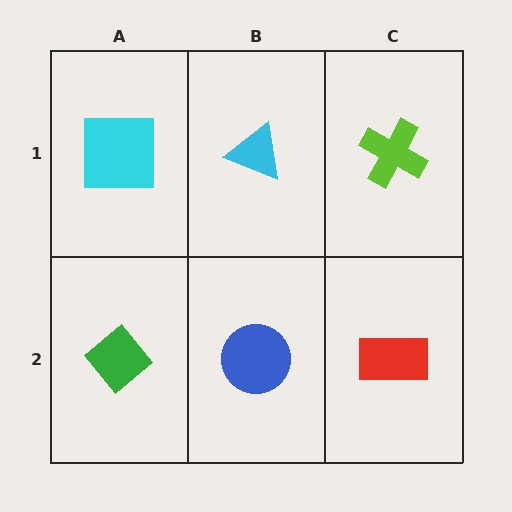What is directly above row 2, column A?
A cyan square.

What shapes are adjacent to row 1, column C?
A red rectangle (row 2, column C), a cyan triangle (row 1, column B).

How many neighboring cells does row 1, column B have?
3.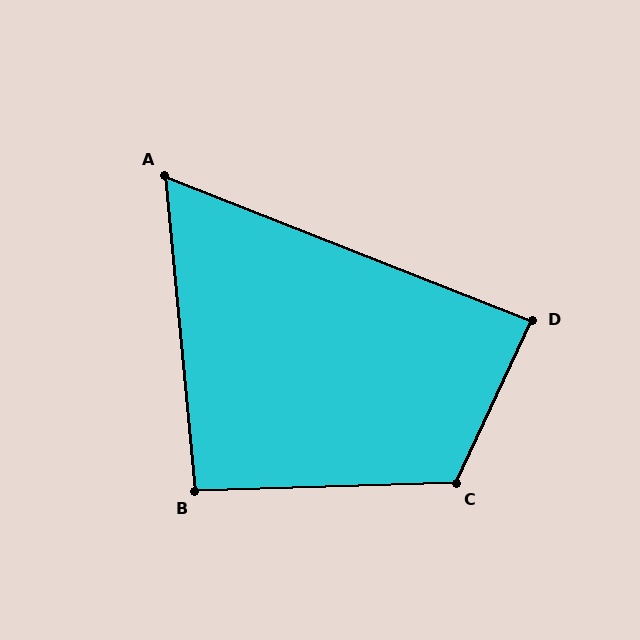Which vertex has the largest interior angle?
C, at approximately 117 degrees.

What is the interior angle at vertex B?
Approximately 94 degrees (approximately right).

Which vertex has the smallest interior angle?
A, at approximately 63 degrees.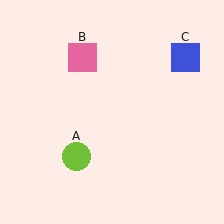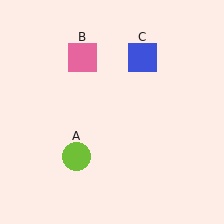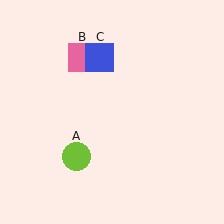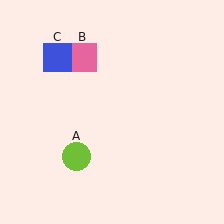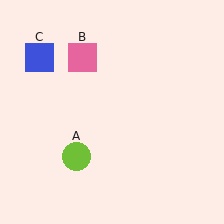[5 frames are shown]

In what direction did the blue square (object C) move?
The blue square (object C) moved left.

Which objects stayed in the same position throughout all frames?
Lime circle (object A) and pink square (object B) remained stationary.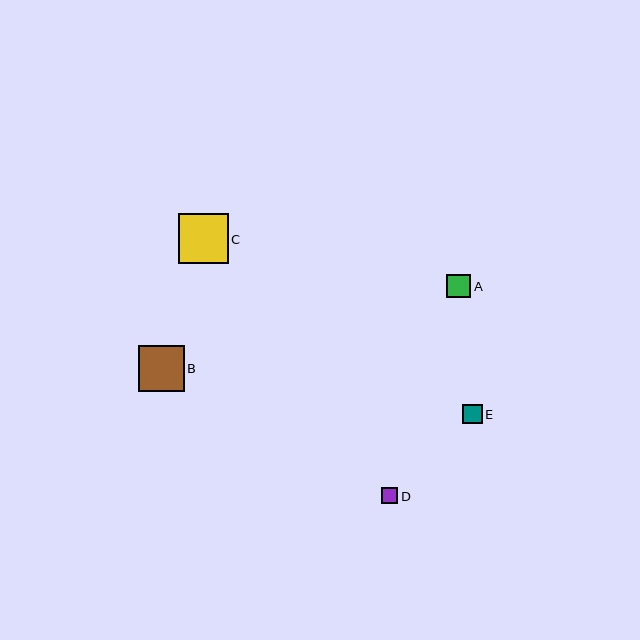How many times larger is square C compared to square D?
Square C is approximately 3.1 times the size of square D.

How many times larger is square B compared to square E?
Square B is approximately 2.4 times the size of square E.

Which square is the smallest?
Square D is the smallest with a size of approximately 16 pixels.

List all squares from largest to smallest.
From largest to smallest: C, B, A, E, D.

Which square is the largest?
Square C is the largest with a size of approximately 50 pixels.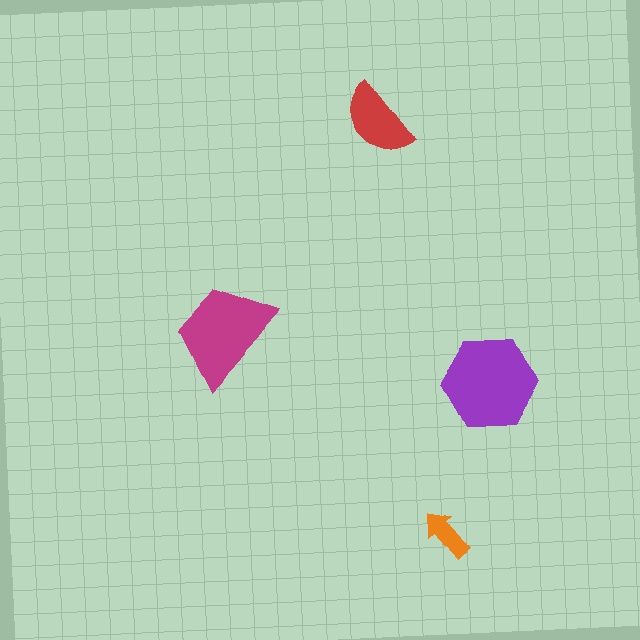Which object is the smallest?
The orange arrow.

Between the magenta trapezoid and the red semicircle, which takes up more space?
The magenta trapezoid.